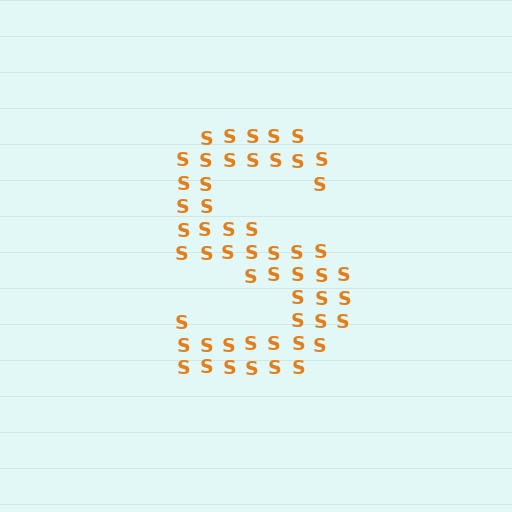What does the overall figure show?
The overall figure shows the letter S.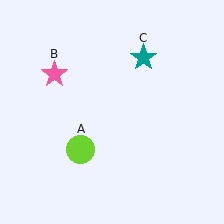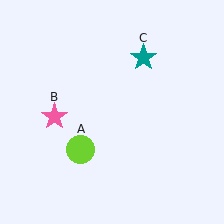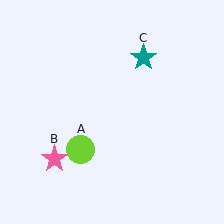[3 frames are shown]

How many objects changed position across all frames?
1 object changed position: pink star (object B).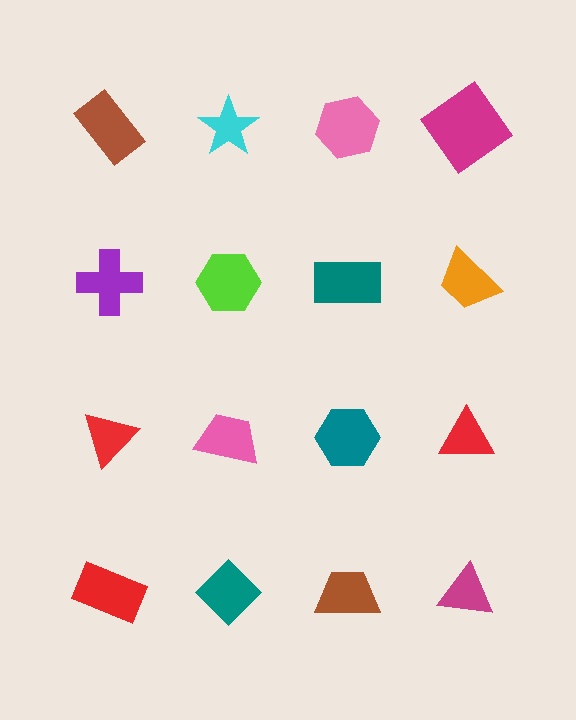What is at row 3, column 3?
A teal hexagon.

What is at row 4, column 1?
A red rectangle.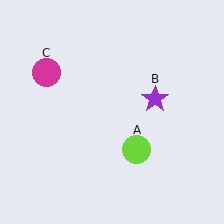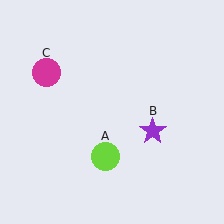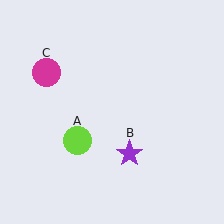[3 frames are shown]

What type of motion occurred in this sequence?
The lime circle (object A), purple star (object B) rotated clockwise around the center of the scene.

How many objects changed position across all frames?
2 objects changed position: lime circle (object A), purple star (object B).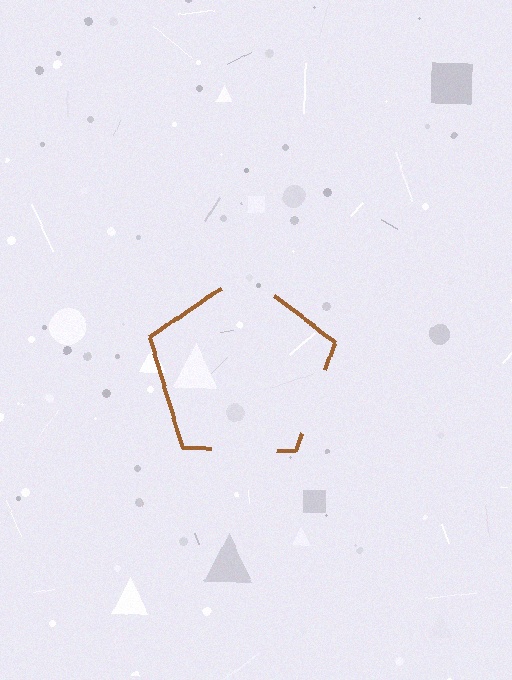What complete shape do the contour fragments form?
The contour fragments form a pentagon.